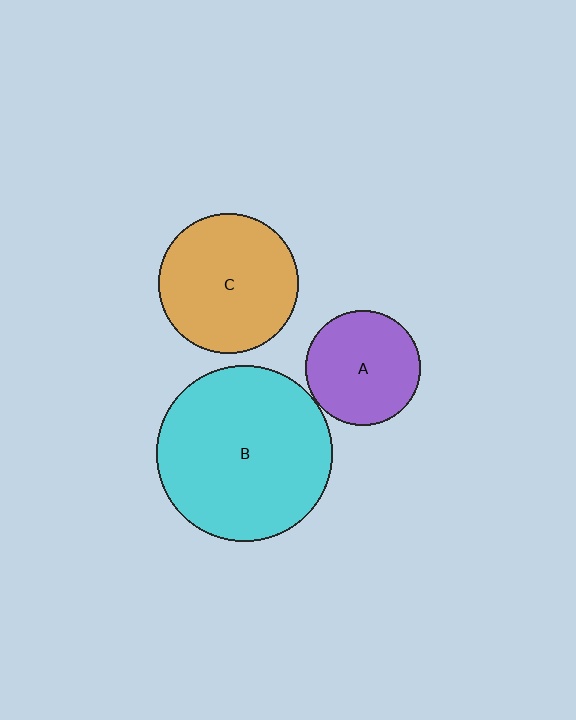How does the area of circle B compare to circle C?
Approximately 1.6 times.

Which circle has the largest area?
Circle B (cyan).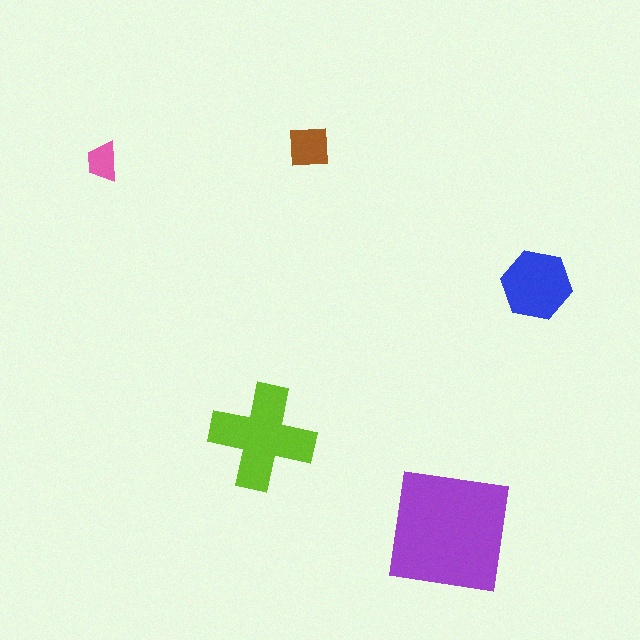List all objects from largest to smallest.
The purple square, the lime cross, the blue hexagon, the brown square, the pink trapezoid.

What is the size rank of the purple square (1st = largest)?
1st.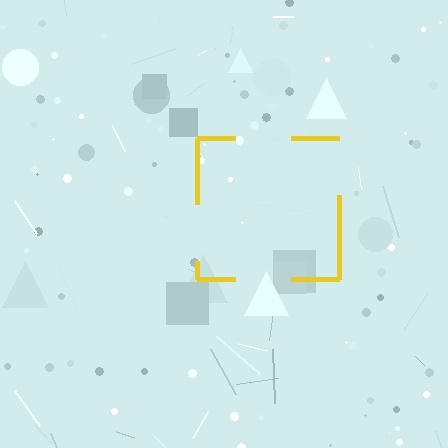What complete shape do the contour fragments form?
The contour fragments form a square.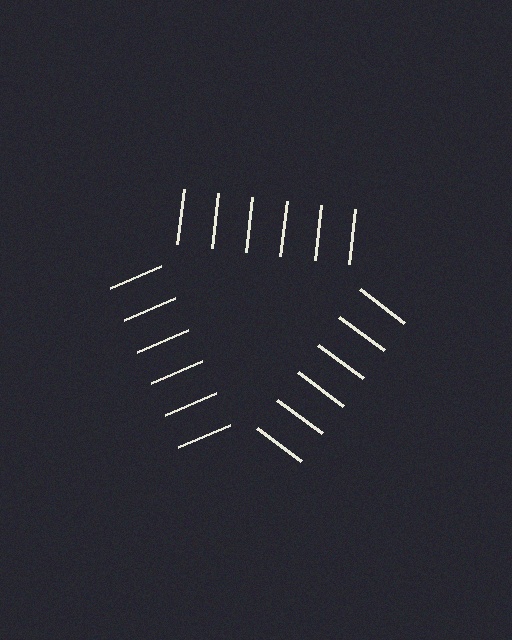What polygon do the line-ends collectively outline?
An illusory triangle — the line segments terminate on its edges but no continuous stroke is drawn.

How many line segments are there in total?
18 — 6 along each of the 3 edges.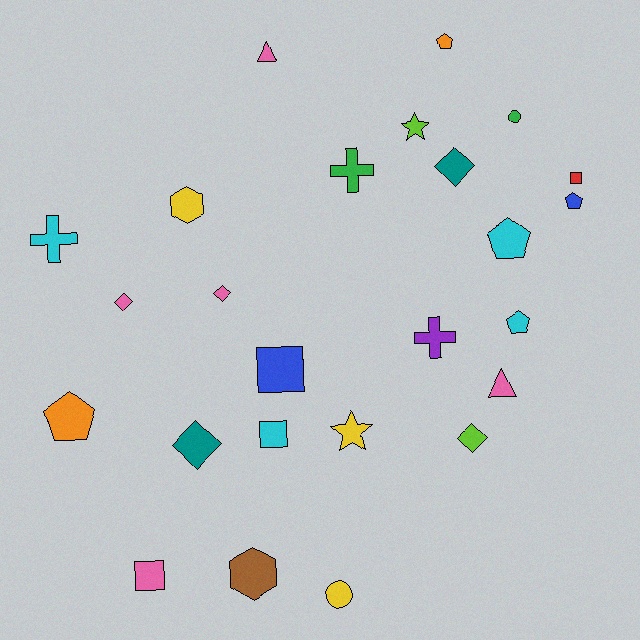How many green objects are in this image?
There are 2 green objects.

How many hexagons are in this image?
There are 2 hexagons.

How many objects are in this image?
There are 25 objects.